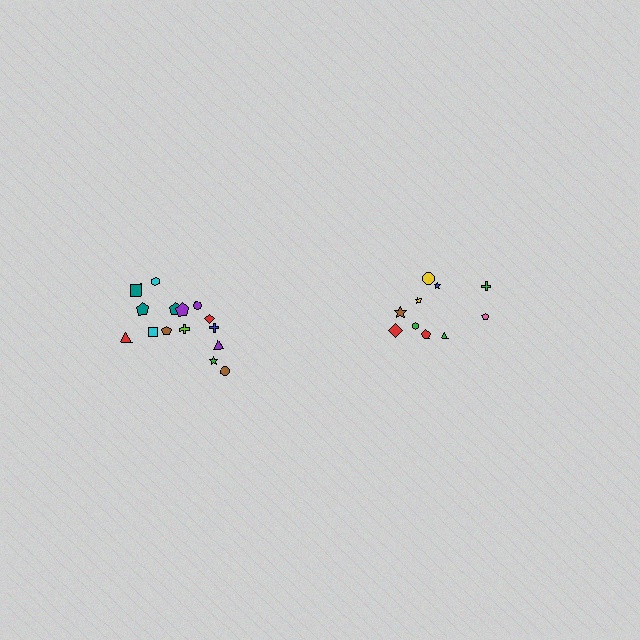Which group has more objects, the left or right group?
The left group.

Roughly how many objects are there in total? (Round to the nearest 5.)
Roughly 25 objects in total.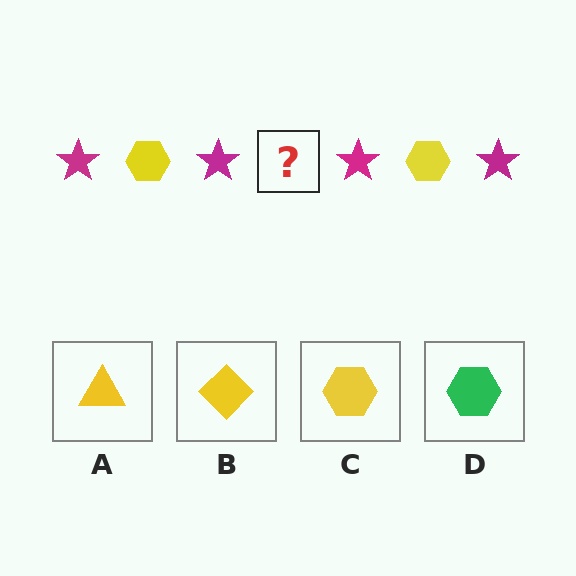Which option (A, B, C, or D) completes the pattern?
C.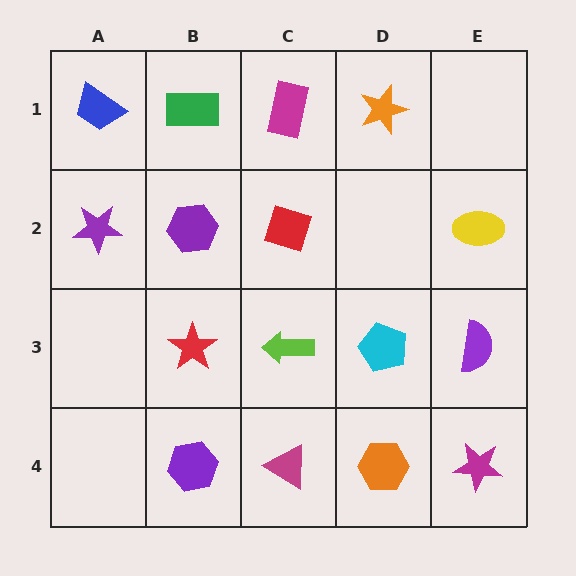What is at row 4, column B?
A purple hexagon.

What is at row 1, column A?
A blue trapezoid.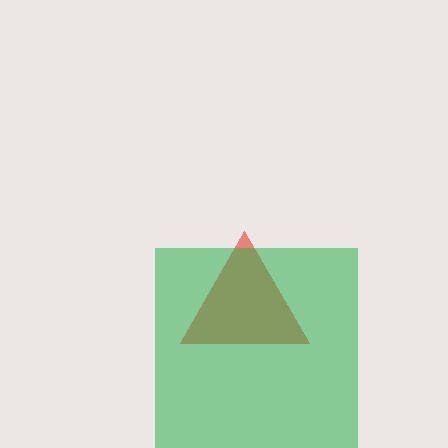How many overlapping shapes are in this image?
There are 2 overlapping shapes in the image.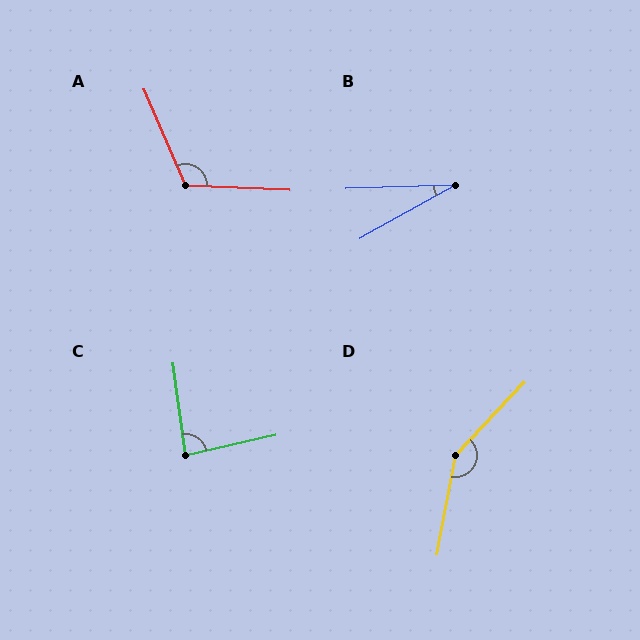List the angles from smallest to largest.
B (28°), C (85°), A (116°), D (147°).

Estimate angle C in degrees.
Approximately 85 degrees.